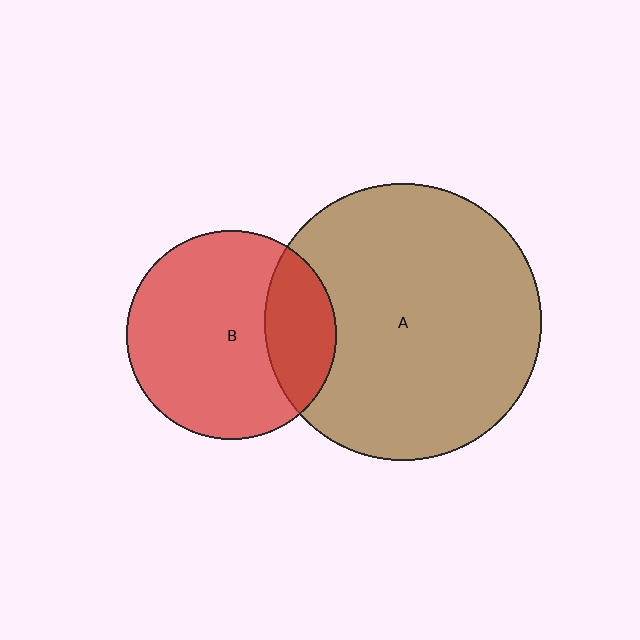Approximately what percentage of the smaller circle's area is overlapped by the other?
Approximately 25%.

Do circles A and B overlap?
Yes.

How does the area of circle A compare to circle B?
Approximately 1.8 times.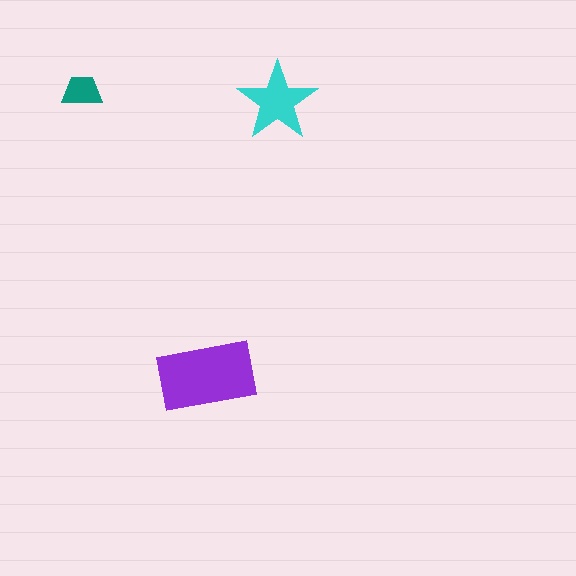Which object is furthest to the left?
The teal trapezoid is leftmost.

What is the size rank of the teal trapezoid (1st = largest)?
3rd.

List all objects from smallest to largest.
The teal trapezoid, the cyan star, the purple rectangle.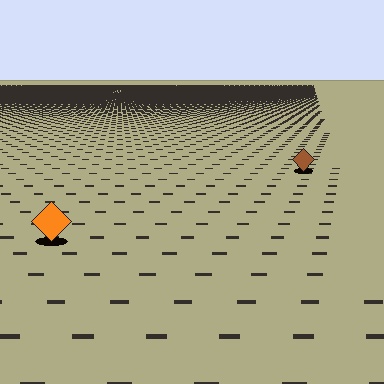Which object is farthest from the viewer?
The brown diamond is farthest from the viewer. It appears smaller and the ground texture around it is denser.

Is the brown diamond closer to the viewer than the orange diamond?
No. The orange diamond is closer — you can tell from the texture gradient: the ground texture is coarser near it.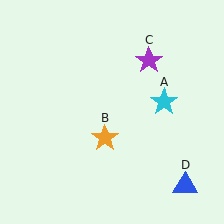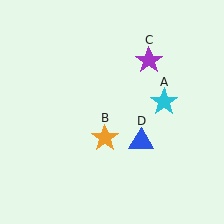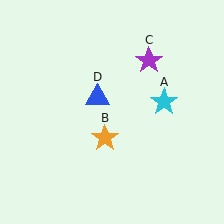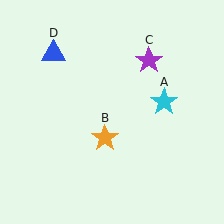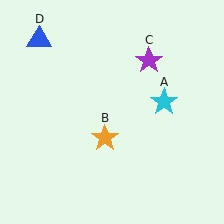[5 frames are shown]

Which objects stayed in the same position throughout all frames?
Cyan star (object A) and orange star (object B) and purple star (object C) remained stationary.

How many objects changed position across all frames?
1 object changed position: blue triangle (object D).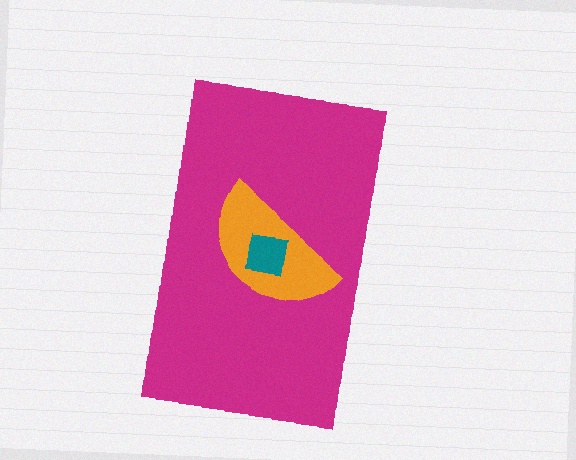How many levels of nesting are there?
3.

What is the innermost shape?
The teal square.